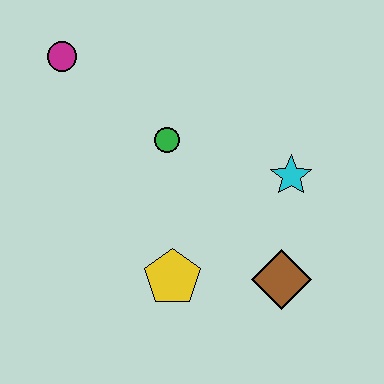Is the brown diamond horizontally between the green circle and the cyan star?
Yes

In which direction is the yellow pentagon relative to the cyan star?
The yellow pentagon is to the left of the cyan star.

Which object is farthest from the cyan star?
The magenta circle is farthest from the cyan star.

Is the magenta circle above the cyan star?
Yes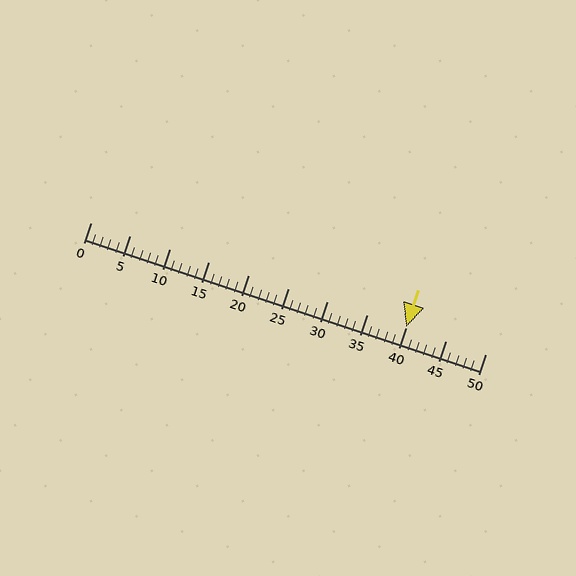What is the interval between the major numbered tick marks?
The major tick marks are spaced 5 units apart.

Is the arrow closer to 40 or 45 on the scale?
The arrow is closer to 40.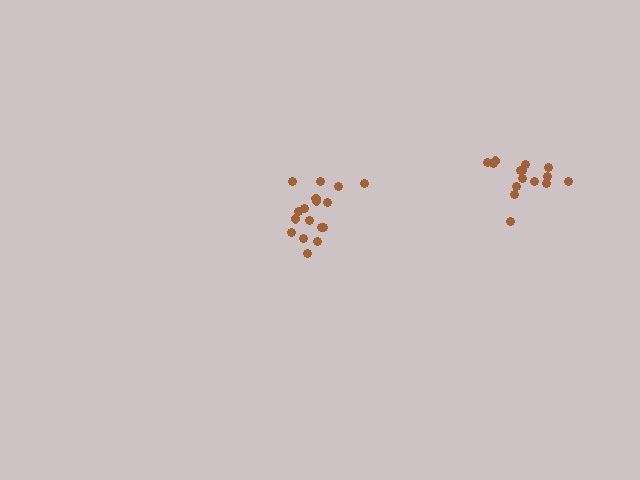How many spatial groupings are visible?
There are 2 spatial groupings.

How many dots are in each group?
Group 1: 15 dots, Group 2: 17 dots (32 total).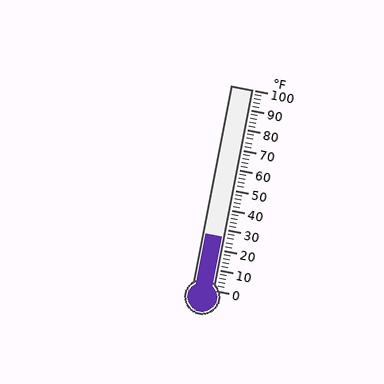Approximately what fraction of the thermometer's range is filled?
The thermometer is filled to approximately 25% of its range.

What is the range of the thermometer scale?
The thermometer scale ranges from 0°F to 100°F.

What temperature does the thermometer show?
The thermometer shows approximately 26°F.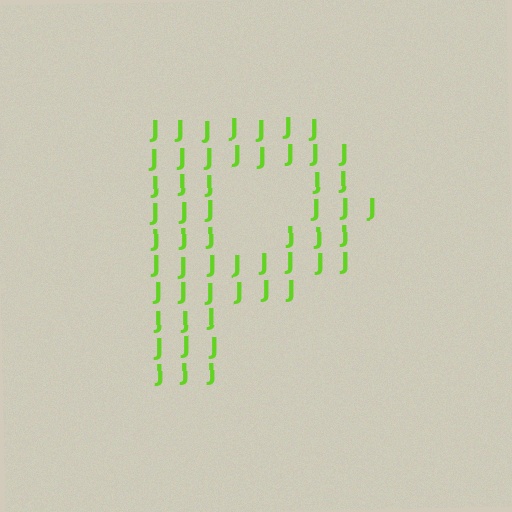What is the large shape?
The large shape is the letter P.